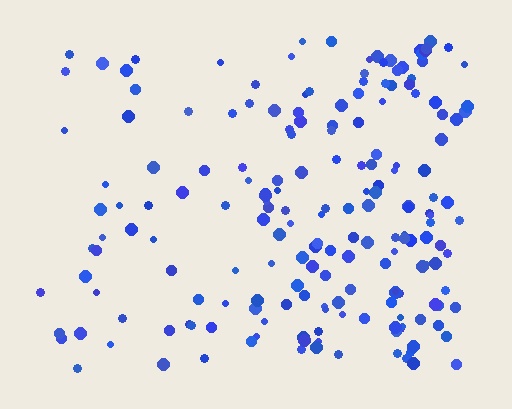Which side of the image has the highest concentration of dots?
The right.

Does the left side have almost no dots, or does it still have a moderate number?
Still a moderate number, just noticeably fewer than the right.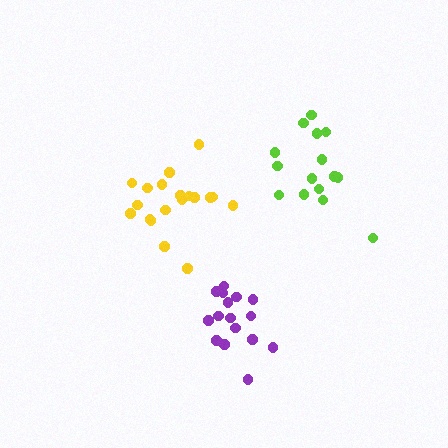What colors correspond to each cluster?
The clusters are colored: yellow, purple, lime.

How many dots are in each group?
Group 1: 19 dots, Group 2: 16 dots, Group 3: 15 dots (50 total).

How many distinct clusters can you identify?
There are 3 distinct clusters.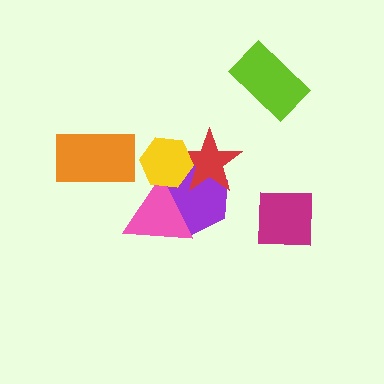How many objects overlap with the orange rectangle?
0 objects overlap with the orange rectangle.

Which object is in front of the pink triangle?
The yellow hexagon is in front of the pink triangle.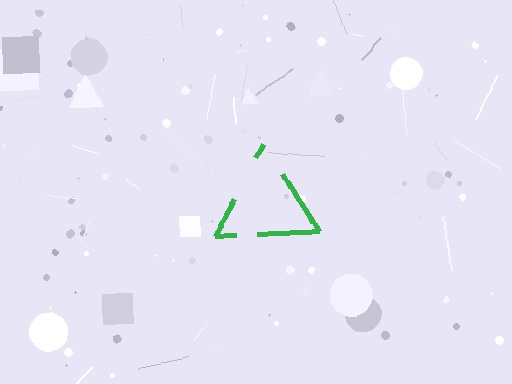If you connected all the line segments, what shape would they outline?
They would outline a triangle.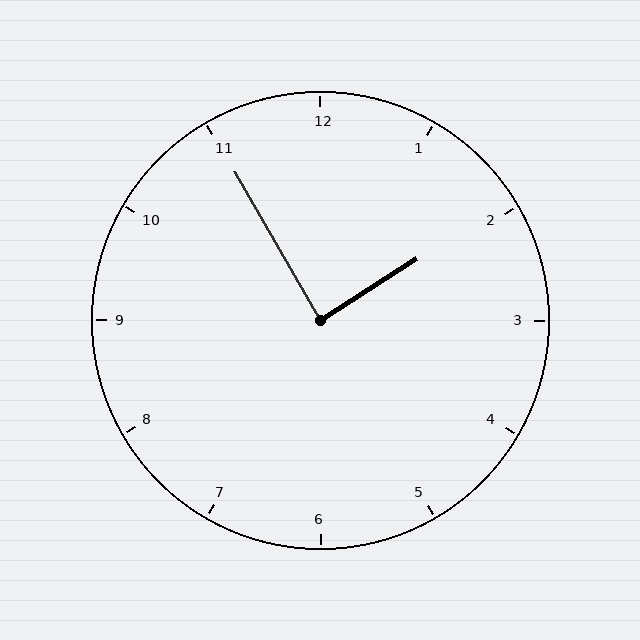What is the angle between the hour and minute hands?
Approximately 88 degrees.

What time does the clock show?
1:55.